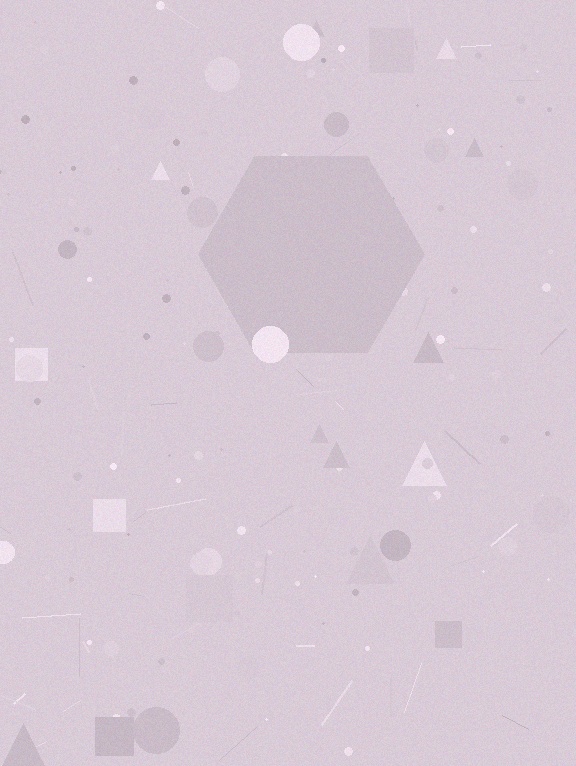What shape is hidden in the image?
A hexagon is hidden in the image.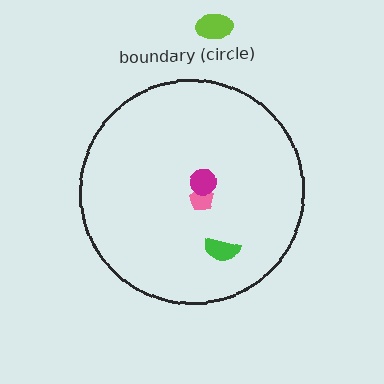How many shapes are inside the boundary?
3 inside, 1 outside.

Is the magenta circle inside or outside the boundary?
Inside.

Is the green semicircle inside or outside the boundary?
Inside.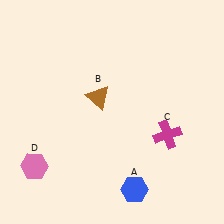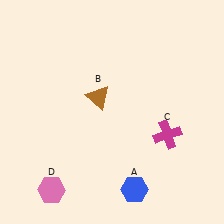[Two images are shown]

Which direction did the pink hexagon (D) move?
The pink hexagon (D) moved down.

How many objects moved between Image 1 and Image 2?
1 object moved between the two images.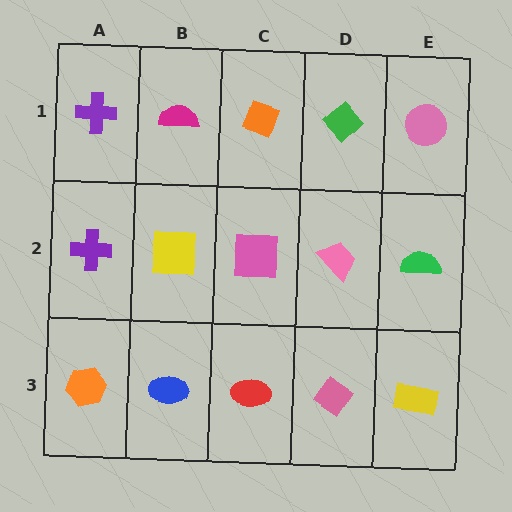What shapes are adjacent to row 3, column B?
A yellow square (row 2, column B), an orange hexagon (row 3, column A), a red ellipse (row 3, column C).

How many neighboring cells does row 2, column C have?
4.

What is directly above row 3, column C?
A pink square.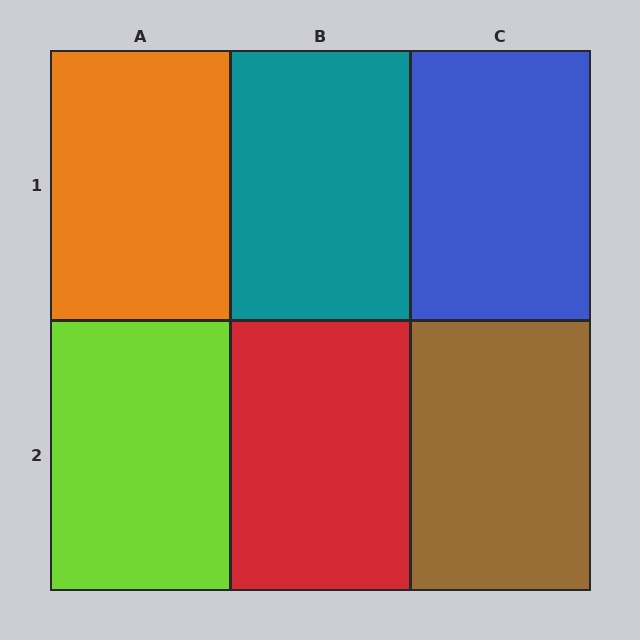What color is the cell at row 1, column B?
Teal.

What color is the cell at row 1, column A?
Orange.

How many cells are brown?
1 cell is brown.